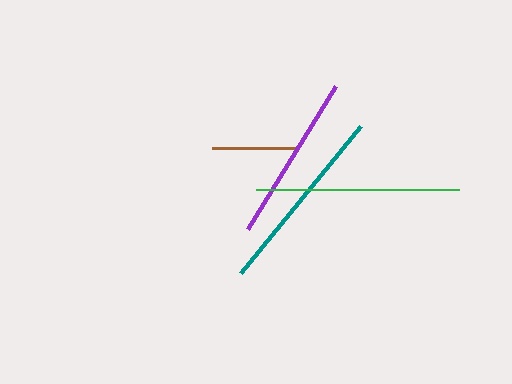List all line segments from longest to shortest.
From longest to shortest: green, teal, purple, brown.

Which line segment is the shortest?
The brown line is the shortest at approximately 84 pixels.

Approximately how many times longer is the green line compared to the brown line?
The green line is approximately 2.4 times the length of the brown line.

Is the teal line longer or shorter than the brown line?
The teal line is longer than the brown line.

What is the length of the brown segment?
The brown segment is approximately 84 pixels long.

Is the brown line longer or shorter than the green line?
The green line is longer than the brown line.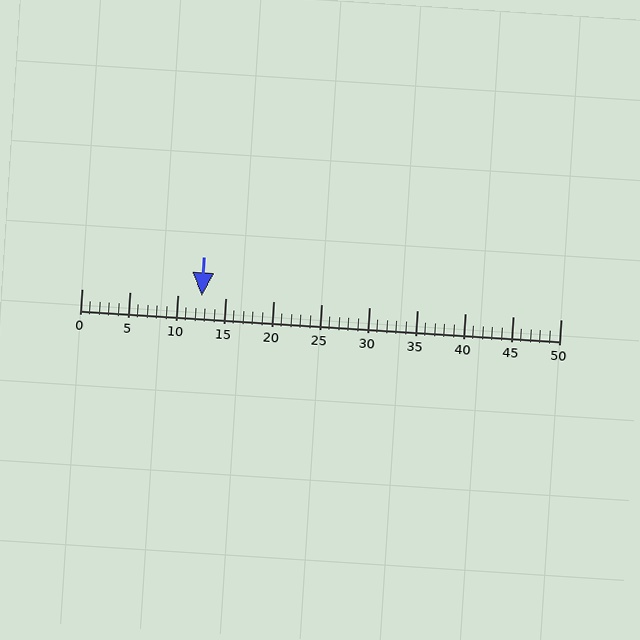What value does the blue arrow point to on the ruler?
The blue arrow points to approximately 13.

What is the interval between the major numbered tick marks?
The major tick marks are spaced 5 units apart.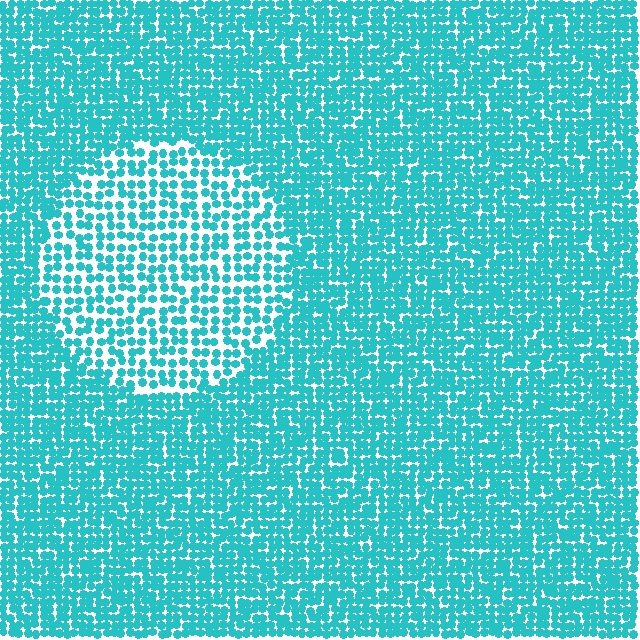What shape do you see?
I see a circle.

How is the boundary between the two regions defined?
The boundary is defined by a change in element density (approximately 1.8x ratio). All elements are the same color, size, and shape.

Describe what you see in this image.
The image contains small cyan elements arranged at two different densities. A circle-shaped region is visible where the elements are less densely packed than the surrounding area.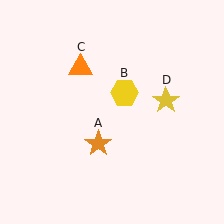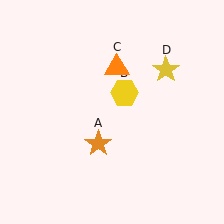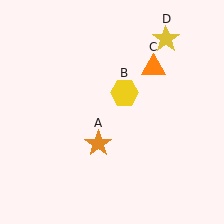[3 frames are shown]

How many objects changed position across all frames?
2 objects changed position: orange triangle (object C), yellow star (object D).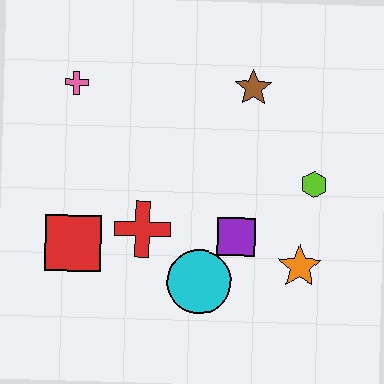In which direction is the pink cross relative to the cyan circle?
The pink cross is above the cyan circle.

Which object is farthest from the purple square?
The pink cross is farthest from the purple square.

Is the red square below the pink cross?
Yes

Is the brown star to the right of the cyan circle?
Yes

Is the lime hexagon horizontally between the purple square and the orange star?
No